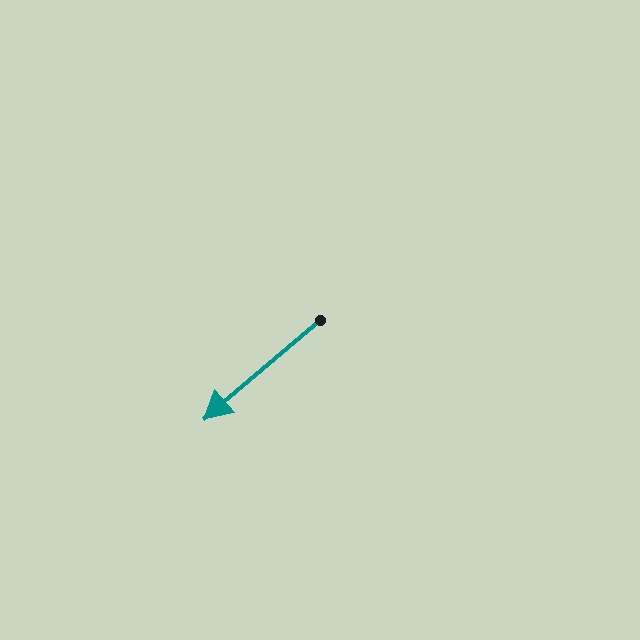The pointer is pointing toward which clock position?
Roughly 8 o'clock.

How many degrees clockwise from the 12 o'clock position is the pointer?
Approximately 230 degrees.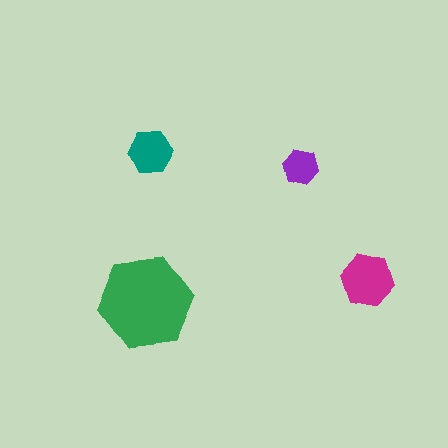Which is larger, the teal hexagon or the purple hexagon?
The teal one.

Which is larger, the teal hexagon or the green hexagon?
The green one.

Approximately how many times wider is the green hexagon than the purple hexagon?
About 2.5 times wider.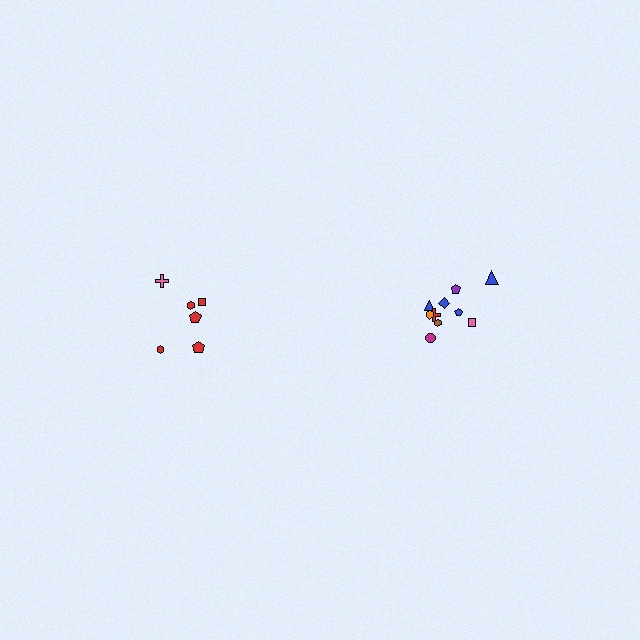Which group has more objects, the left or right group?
The right group.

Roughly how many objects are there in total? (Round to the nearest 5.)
Roughly 15 objects in total.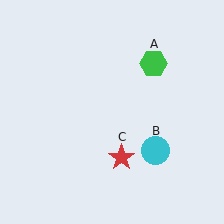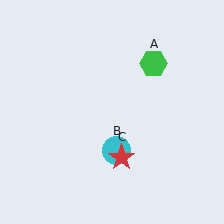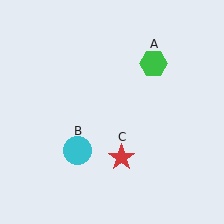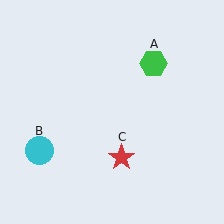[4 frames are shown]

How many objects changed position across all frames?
1 object changed position: cyan circle (object B).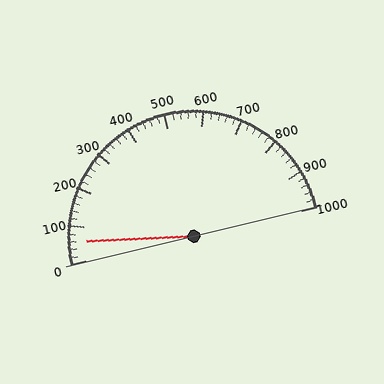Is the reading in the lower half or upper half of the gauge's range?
The reading is in the lower half of the range (0 to 1000).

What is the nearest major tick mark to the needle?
The nearest major tick mark is 100.